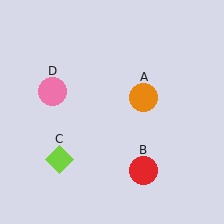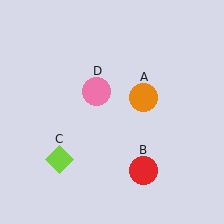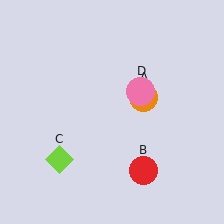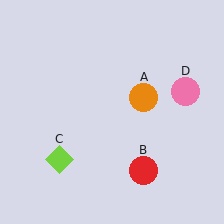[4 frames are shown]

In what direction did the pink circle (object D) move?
The pink circle (object D) moved right.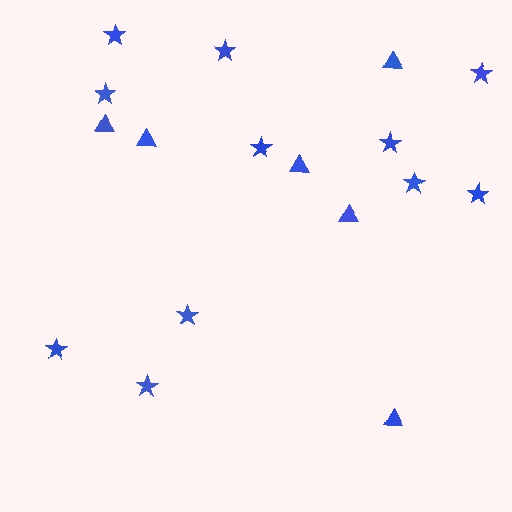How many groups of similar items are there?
There are 2 groups: one group of triangles (6) and one group of stars (11).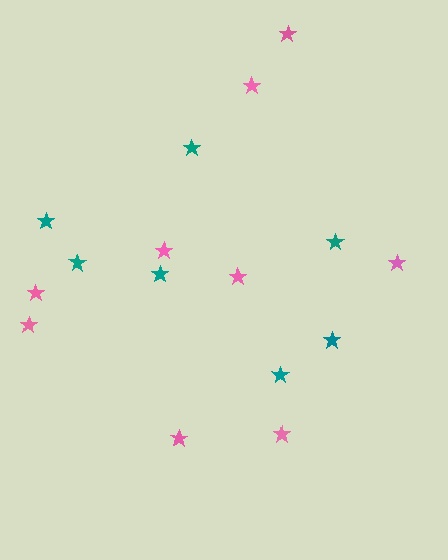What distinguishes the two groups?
There are 2 groups: one group of pink stars (9) and one group of teal stars (7).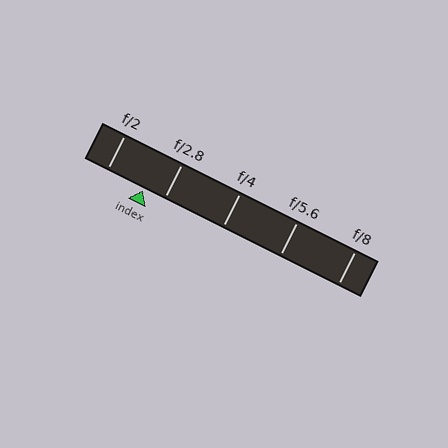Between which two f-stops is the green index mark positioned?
The index mark is between f/2 and f/2.8.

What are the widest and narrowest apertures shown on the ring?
The widest aperture shown is f/2 and the narrowest is f/8.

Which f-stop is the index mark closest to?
The index mark is closest to f/2.8.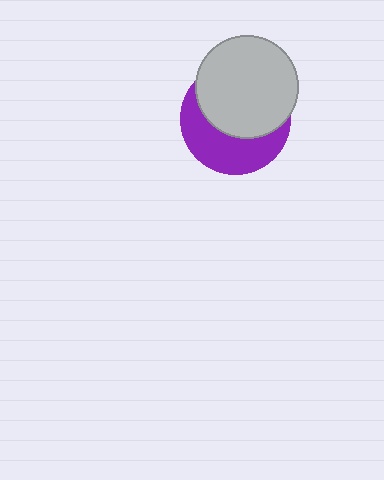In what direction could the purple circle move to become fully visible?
The purple circle could move down. That would shift it out from behind the light gray circle entirely.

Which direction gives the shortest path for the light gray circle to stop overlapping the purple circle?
Moving up gives the shortest separation.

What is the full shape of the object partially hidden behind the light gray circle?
The partially hidden object is a purple circle.